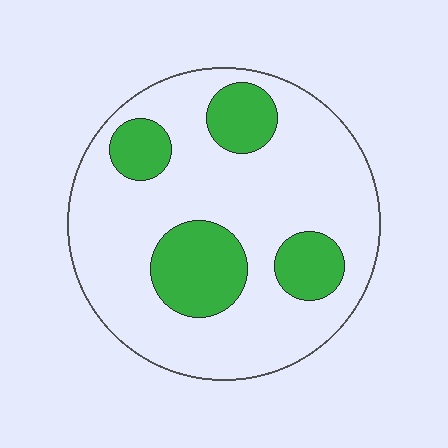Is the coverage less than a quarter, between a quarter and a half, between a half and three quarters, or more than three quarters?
Less than a quarter.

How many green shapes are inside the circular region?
4.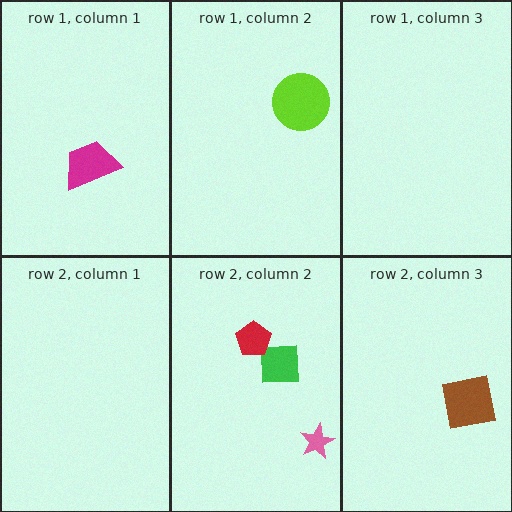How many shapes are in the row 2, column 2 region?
3.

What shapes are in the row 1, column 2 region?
The lime circle.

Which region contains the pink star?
The row 2, column 2 region.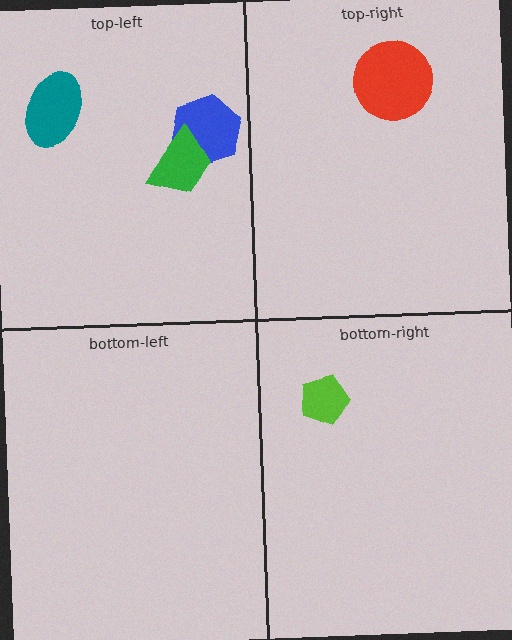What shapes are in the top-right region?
The red circle.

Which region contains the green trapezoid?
The top-left region.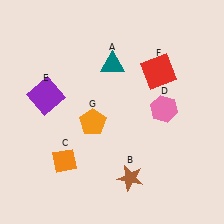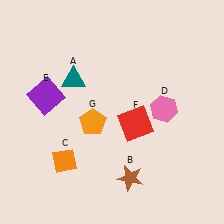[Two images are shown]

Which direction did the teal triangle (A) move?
The teal triangle (A) moved left.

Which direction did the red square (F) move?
The red square (F) moved down.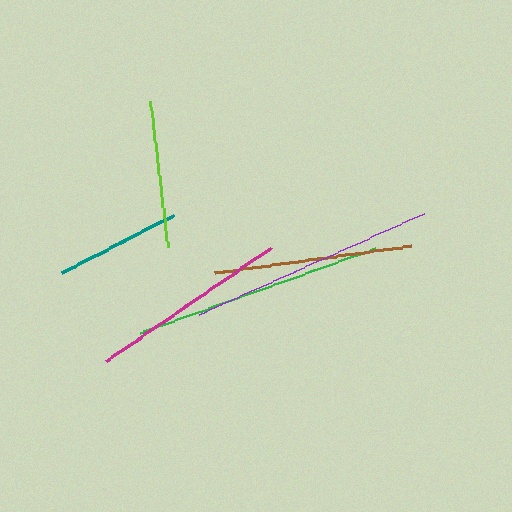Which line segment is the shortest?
The teal line is the shortest at approximately 125 pixels.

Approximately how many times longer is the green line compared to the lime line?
The green line is approximately 1.7 times the length of the lime line.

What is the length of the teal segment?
The teal segment is approximately 125 pixels long.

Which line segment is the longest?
The green line is the longest at approximately 249 pixels.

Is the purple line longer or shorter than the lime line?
The purple line is longer than the lime line.